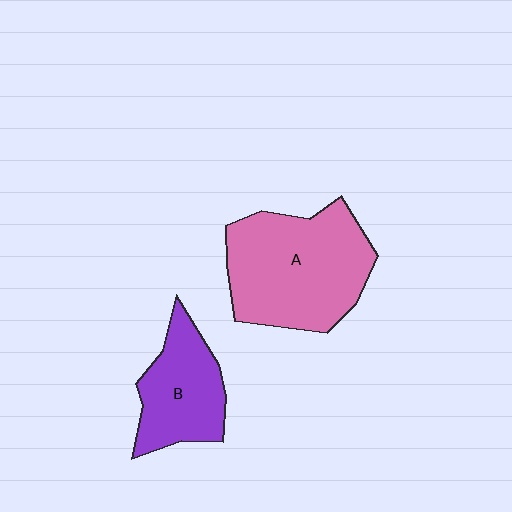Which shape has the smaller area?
Shape B (purple).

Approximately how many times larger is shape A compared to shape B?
Approximately 1.7 times.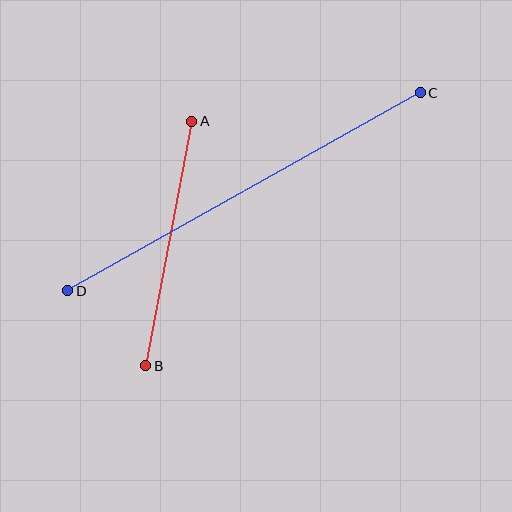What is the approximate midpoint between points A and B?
The midpoint is at approximately (169, 244) pixels.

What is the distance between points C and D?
The distance is approximately 404 pixels.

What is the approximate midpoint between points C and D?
The midpoint is at approximately (244, 192) pixels.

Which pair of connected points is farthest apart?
Points C and D are farthest apart.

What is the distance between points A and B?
The distance is approximately 249 pixels.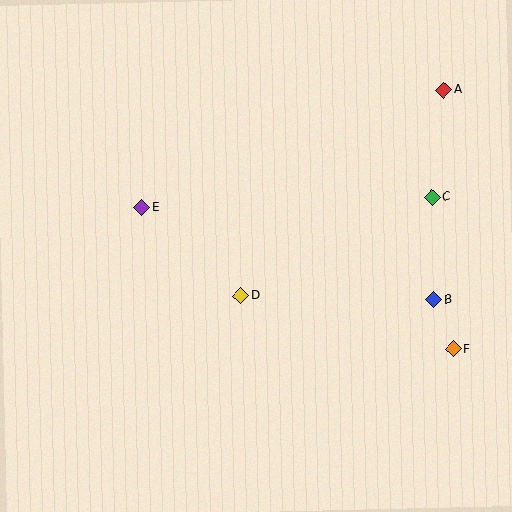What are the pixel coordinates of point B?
Point B is at (434, 300).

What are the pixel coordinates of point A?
Point A is at (444, 90).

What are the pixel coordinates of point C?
Point C is at (432, 197).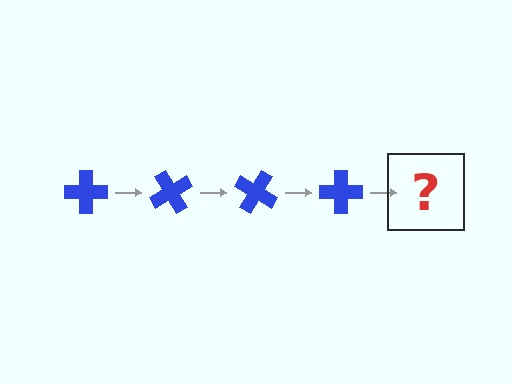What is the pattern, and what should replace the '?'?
The pattern is that the cross rotates 60 degrees each step. The '?' should be a blue cross rotated 240 degrees.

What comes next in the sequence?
The next element should be a blue cross rotated 240 degrees.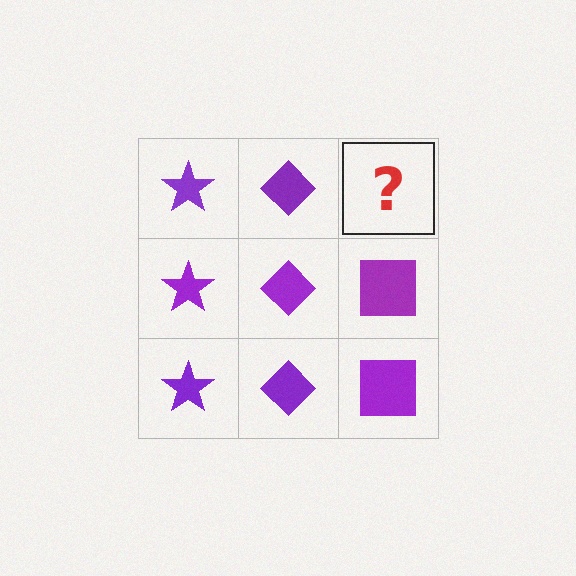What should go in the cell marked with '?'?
The missing cell should contain a purple square.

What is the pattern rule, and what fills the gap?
The rule is that each column has a consistent shape. The gap should be filled with a purple square.